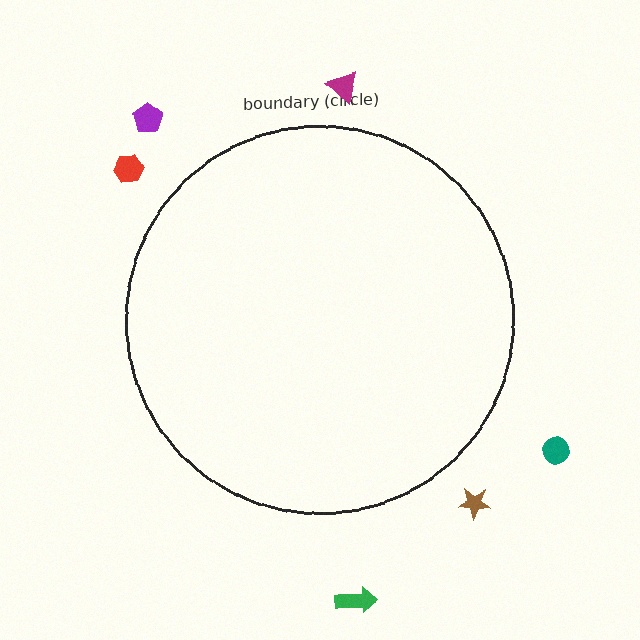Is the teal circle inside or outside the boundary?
Outside.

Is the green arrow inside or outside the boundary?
Outside.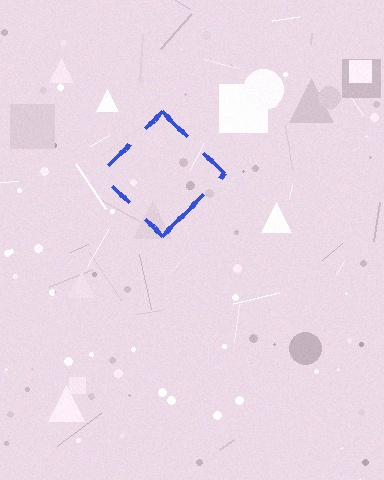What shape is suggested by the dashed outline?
The dashed outline suggests a diamond.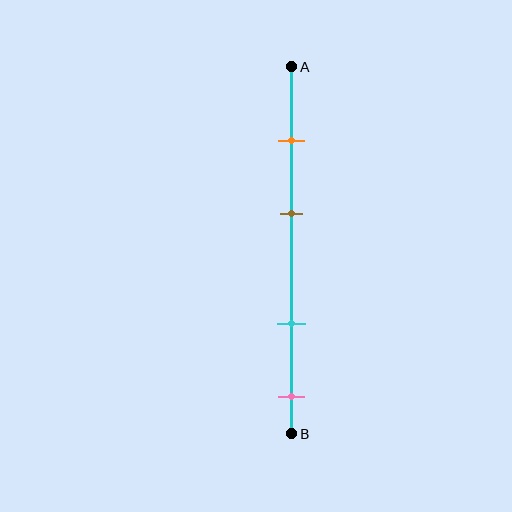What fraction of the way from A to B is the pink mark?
The pink mark is approximately 90% (0.9) of the way from A to B.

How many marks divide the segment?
There are 4 marks dividing the segment.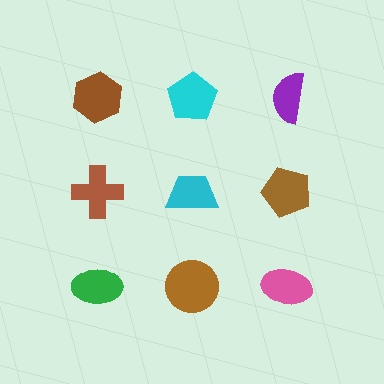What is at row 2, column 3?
A brown pentagon.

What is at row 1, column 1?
A brown hexagon.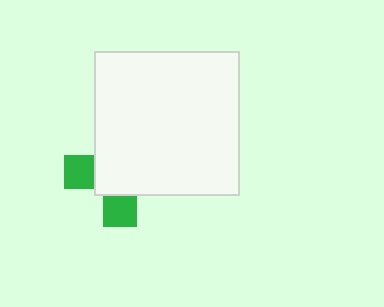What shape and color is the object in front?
The object in front is a white square.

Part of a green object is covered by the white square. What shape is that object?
It is a cross.